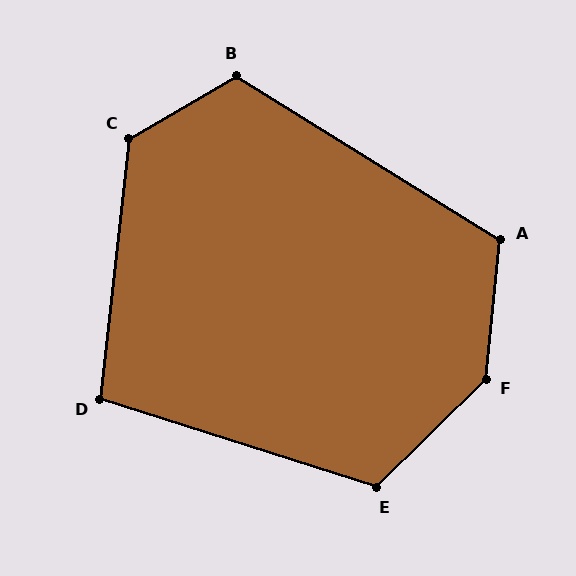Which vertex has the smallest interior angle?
D, at approximately 102 degrees.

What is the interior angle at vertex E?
Approximately 118 degrees (obtuse).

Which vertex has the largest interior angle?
F, at approximately 140 degrees.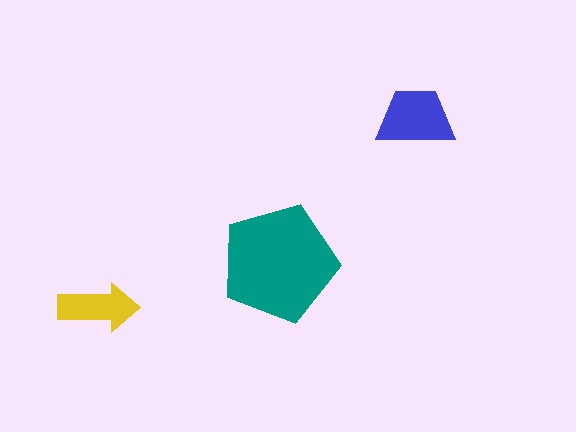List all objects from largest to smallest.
The teal pentagon, the blue trapezoid, the yellow arrow.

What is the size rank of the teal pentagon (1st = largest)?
1st.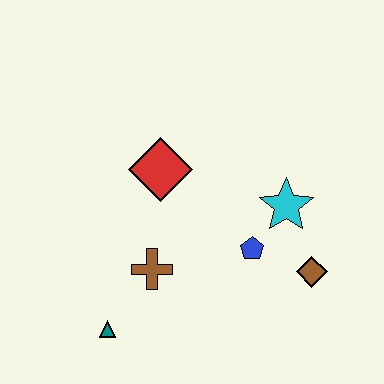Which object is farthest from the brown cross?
The brown diamond is farthest from the brown cross.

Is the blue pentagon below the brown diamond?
No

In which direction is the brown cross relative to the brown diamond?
The brown cross is to the left of the brown diamond.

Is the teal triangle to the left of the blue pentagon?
Yes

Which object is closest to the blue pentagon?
The cyan star is closest to the blue pentagon.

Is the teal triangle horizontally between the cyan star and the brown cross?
No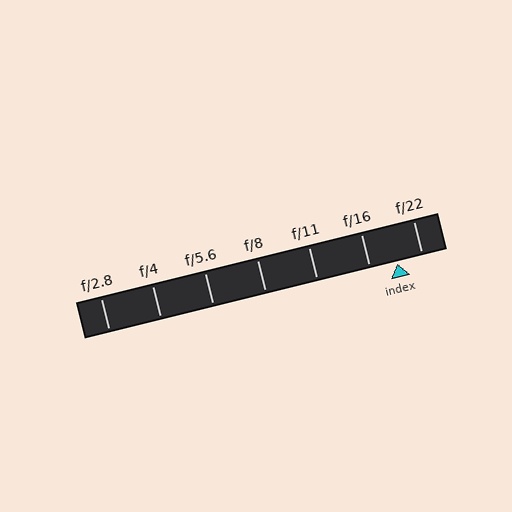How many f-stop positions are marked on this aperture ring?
There are 7 f-stop positions marked.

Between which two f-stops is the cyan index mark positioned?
The index mark is between f/16 and f/22.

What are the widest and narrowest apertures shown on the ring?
The widest aperture shown is f/2.8 and the narrowest is f/22.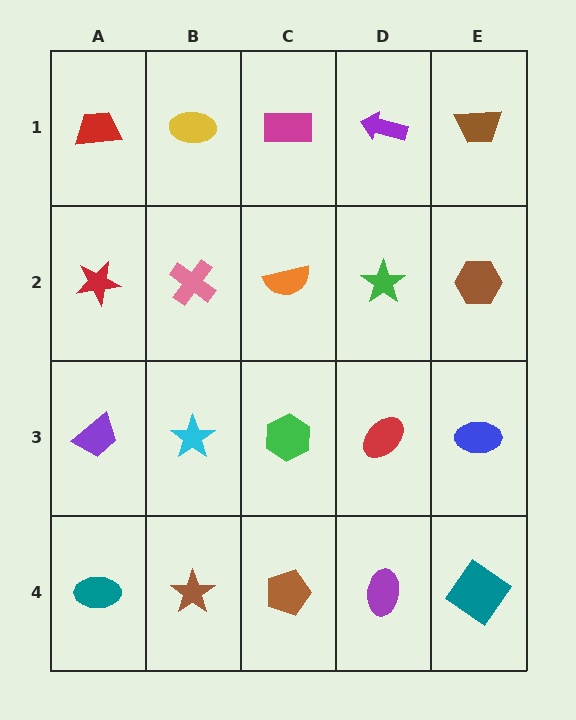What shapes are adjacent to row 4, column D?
A red ellipse (row 3, column D), a brown pentagon (row 4, column C), a teal diamond (row 4, column E).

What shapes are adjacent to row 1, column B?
A pink cross (row 2, column B), a red trapezoid (row 1, column A), a magenta rectangle (row 1, column C).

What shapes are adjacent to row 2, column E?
A brown trapezoid (row 1, column E), a blue ellipse (row 3, column E), a green star (row 2, column D).